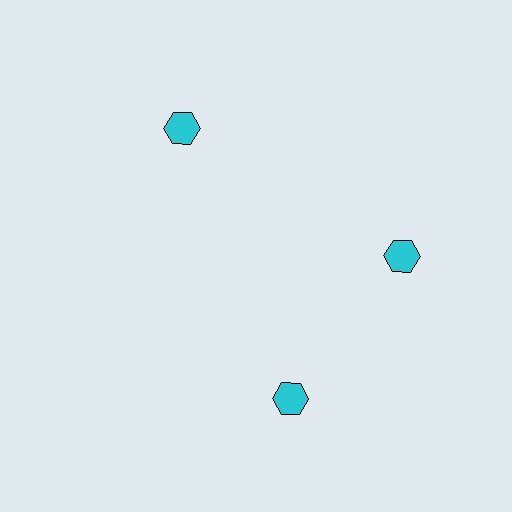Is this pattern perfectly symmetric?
No. The 3 cyan hexagons are arranged in a ring, but one element near the 7 o'clock position is rotated out of alignment along the ring, breaking the 3-fold rotational symmetry.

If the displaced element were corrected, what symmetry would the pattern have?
It would have 3-fold rotational symmetry — the pattern would map onto itself every 120 degrees.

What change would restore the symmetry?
The symmetry would be restored by rotating it back into even spacing with its neighbors so that all 3 hexagons sit at equal angles and equal distance from the center.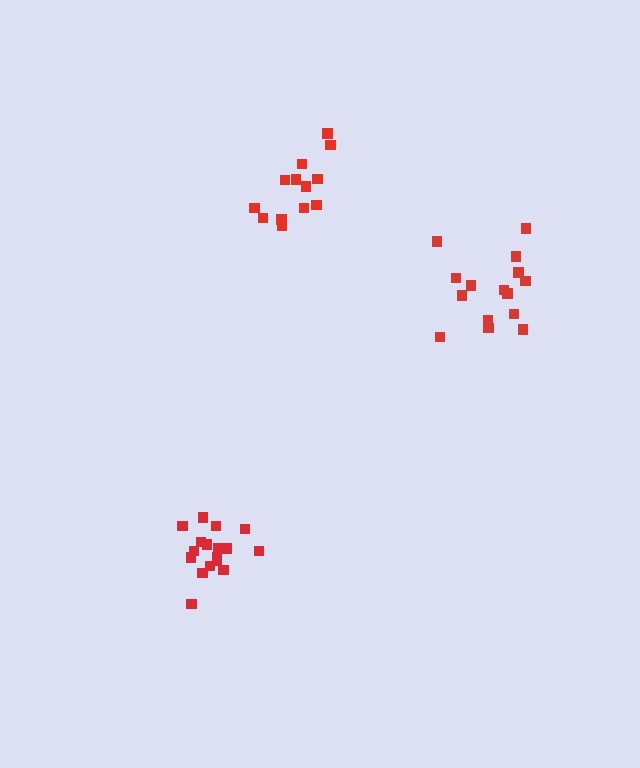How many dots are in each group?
Group 1: 15 dots, Group 2: 17 dots, Group 3: 13 dots (45 total).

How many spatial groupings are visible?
There are 3 spatial groupings.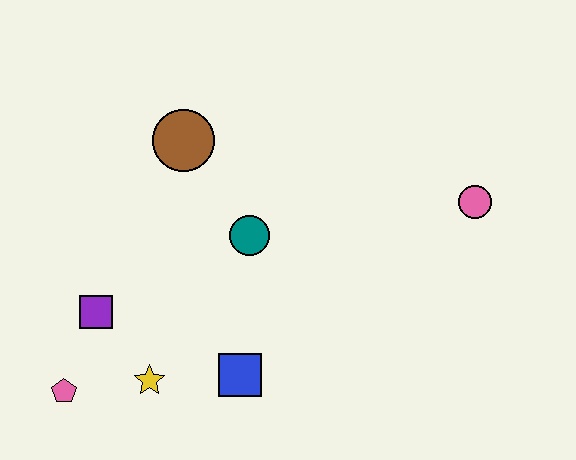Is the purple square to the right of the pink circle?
No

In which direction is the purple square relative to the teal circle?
The purple square is to the left of the teal circle.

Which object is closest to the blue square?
The yellow star is closest to the blue square.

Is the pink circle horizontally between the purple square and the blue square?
No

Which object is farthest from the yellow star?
The pink circle is farthest from the yellow star.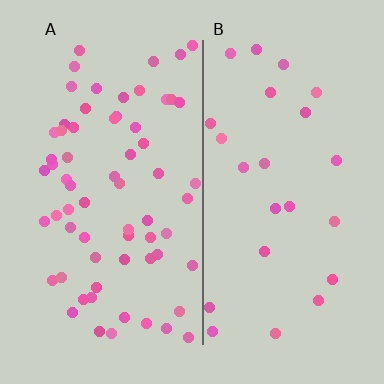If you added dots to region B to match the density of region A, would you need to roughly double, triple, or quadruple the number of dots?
Approximately triple.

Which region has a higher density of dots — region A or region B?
A (the left).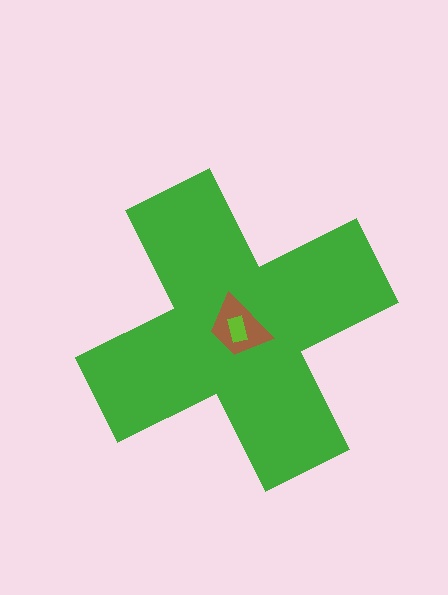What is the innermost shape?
The lime rectangle.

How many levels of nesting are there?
3.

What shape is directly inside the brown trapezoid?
The lime rectangle.